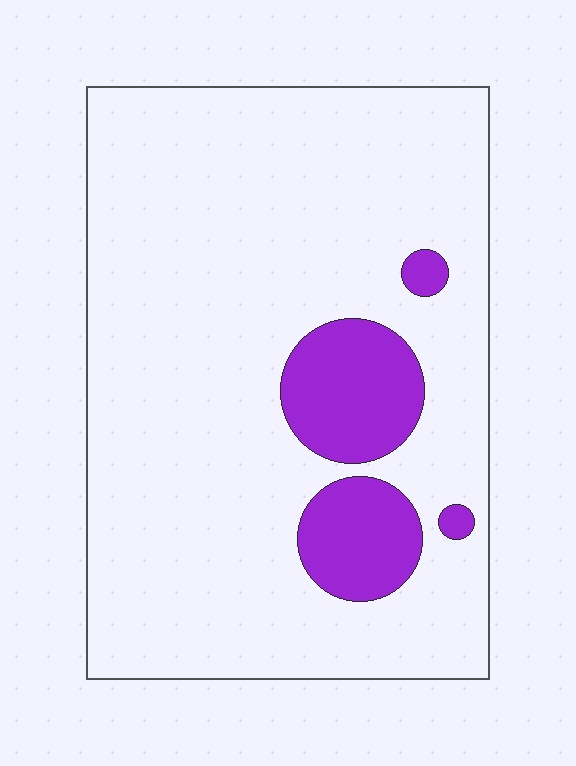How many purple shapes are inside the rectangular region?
4.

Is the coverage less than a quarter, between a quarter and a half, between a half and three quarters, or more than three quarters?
Less than a quarter.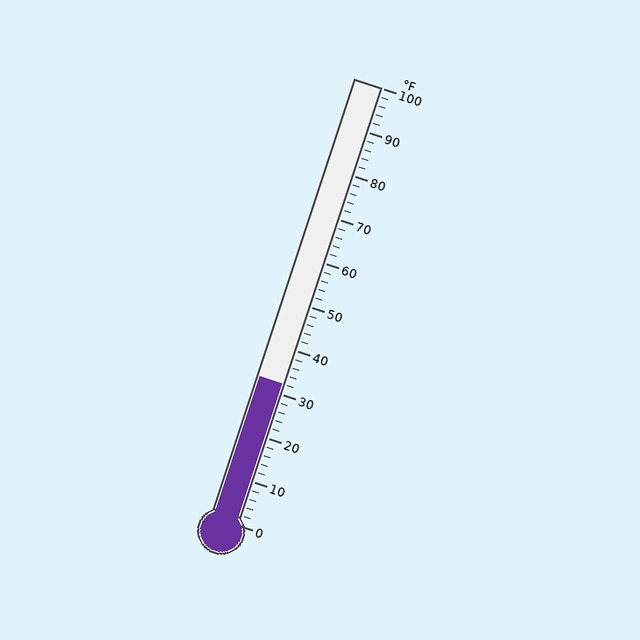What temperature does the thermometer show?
The thermometer shows approximately 32°F.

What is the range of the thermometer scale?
The thermometer scale ranges from 0°F to 100°F.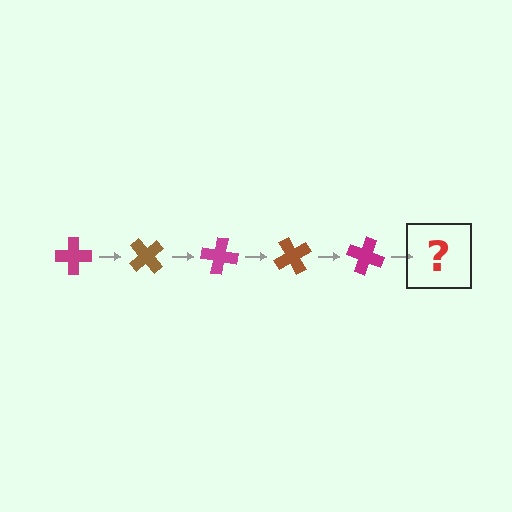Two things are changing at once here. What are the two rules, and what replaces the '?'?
The two rules are that it rotates 50 degrees each step and the color cycles through magenta and brown. The '?' should be a brown cross, rotated 250 degrees from the start.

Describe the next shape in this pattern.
It should be a brown cross, rotated 250 degrees from the start.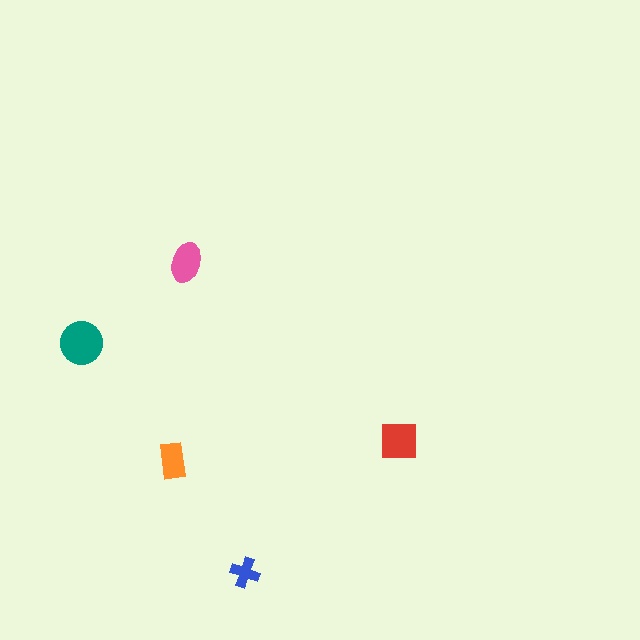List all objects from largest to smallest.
The teal circle, the red square, the pink ellipse, the orange rectangle, the blue cross.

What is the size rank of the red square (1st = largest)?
2nd.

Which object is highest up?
The pink ellipse is topmost.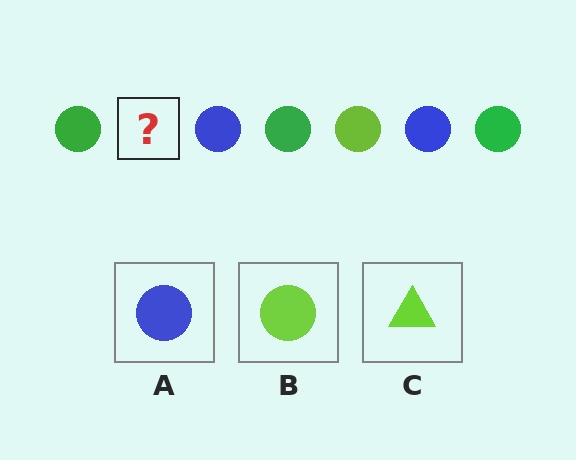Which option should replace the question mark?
Option B.